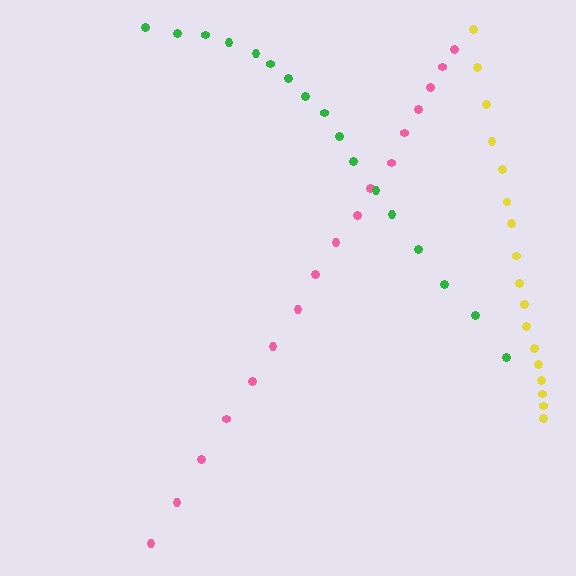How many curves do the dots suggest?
There are 3 distinct paths.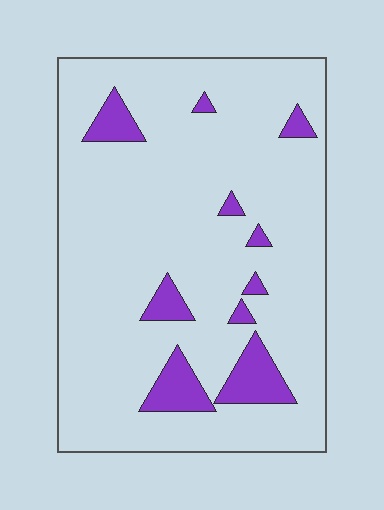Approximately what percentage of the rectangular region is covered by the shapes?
Approximately 10%.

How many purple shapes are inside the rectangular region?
10.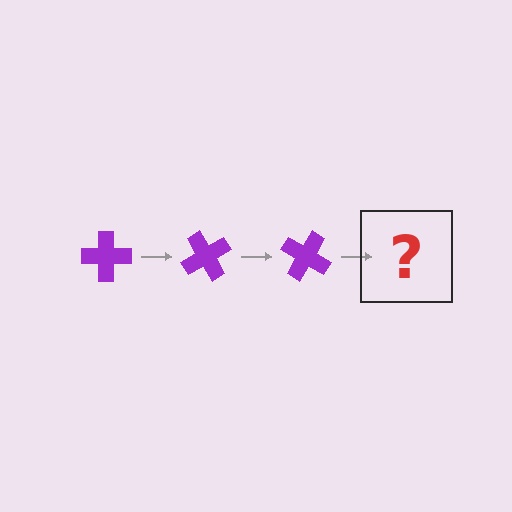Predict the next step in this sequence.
The next step is a purple cross rotated 180 degrees.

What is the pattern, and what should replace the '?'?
The pattern is that the cross rotates 60 degrees each step. The '?' should be a purple cross rotated 180 degrees.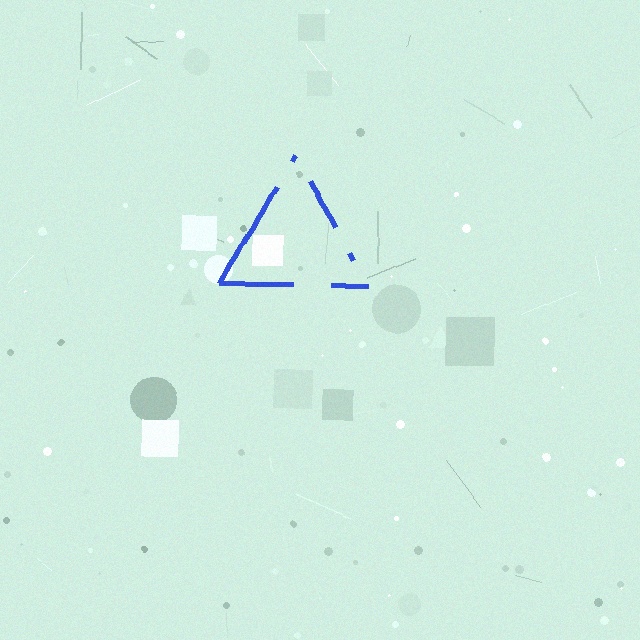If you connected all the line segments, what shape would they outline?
They would outline a triangle.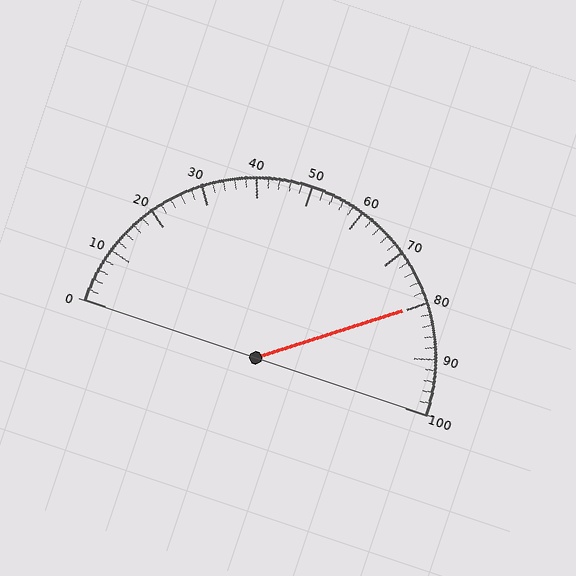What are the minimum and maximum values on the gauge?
The gauge ranges from 0 to 100.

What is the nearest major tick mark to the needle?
The nearest major tick mark is 80.